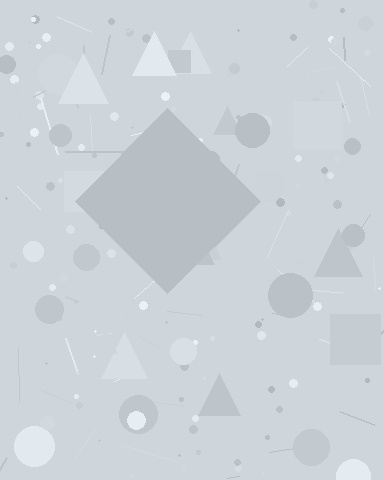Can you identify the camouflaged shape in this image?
The camouflaged shape is a diamond.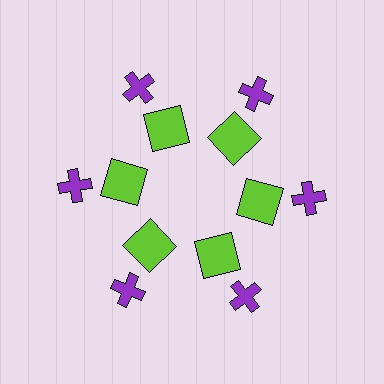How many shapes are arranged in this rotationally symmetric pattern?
There are 12 shapes, arranged in 6 groups of 2.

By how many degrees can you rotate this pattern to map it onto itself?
The pattern maps onto itself every 60 degrees of rotation.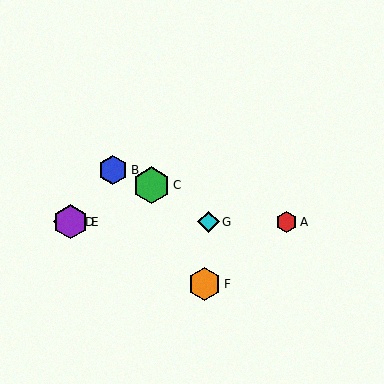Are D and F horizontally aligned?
No, D is at y≈222 and F is at y≈284.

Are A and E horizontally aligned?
Yes, both are at y≈222.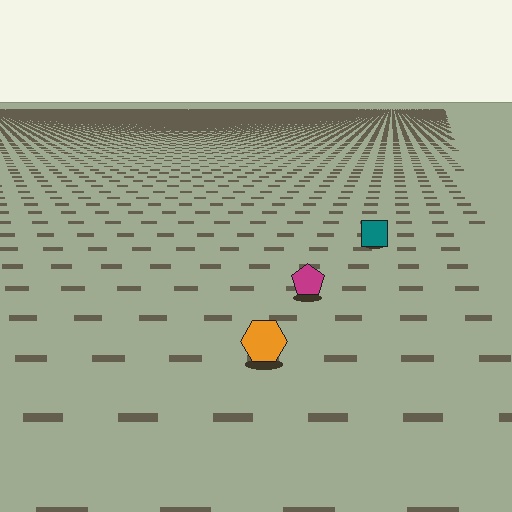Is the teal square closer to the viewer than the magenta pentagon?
No. The magenta pentagon is closer — you can tell from the texture gradient: the ground texture is coarser near it.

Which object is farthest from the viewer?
The teal square is farthest from the viewer. It appears smaller and the ground texture around it is denser.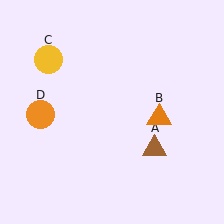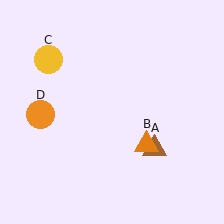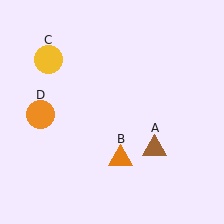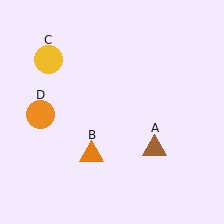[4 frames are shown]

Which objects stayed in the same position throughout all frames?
Brown triangle (object A) and yellow circle (object C) and orange circle (object D) remained stationary.